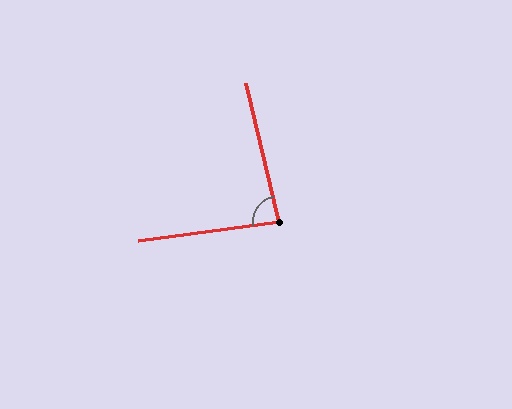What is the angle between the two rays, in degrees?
Approximately 85 degrees.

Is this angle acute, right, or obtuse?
It is acute.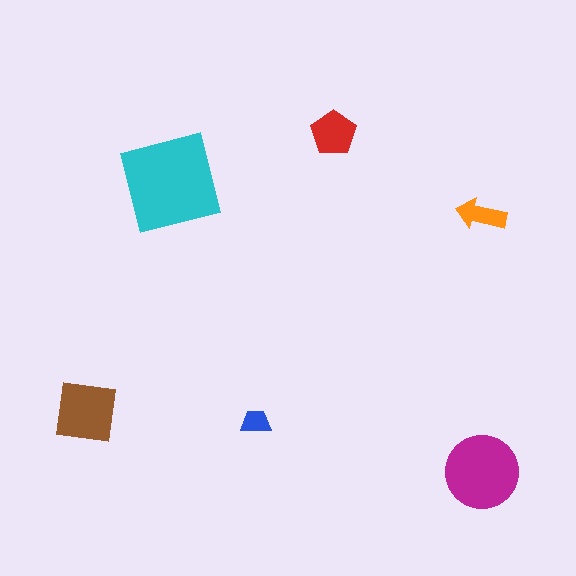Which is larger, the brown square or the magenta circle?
The magenta circle.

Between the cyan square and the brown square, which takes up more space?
The cyan square.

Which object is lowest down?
The magenta circle is bottommost.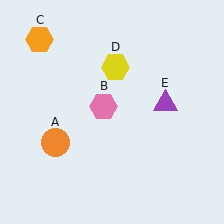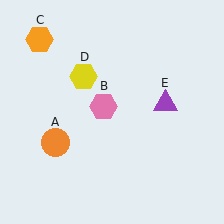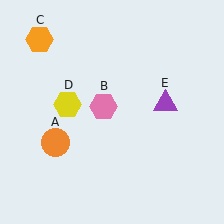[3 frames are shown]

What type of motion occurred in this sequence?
The yellow hexagon (object D) rotated counterclockwise around the center of the scene.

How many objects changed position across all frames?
1 object changed position: yellow hexagon (object D).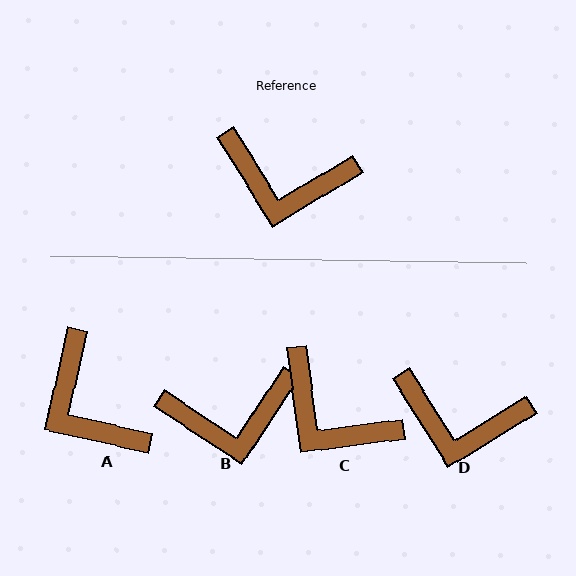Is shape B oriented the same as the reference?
No, it is off by about 25 degrees.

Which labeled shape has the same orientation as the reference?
D.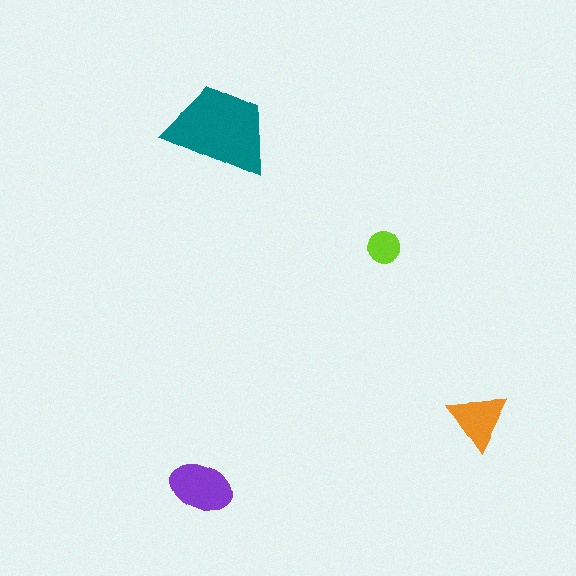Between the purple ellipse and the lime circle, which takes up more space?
The purple ellipse.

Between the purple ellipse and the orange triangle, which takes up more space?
The purple ellipse.